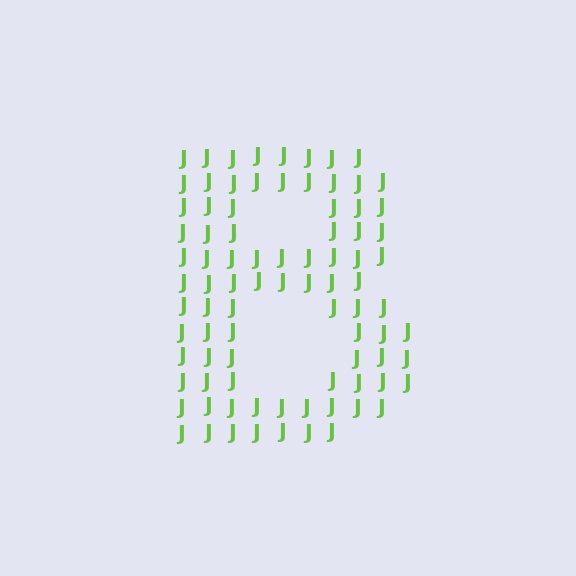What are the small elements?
The small elements are letter J's.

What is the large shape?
The large shape is the letter B.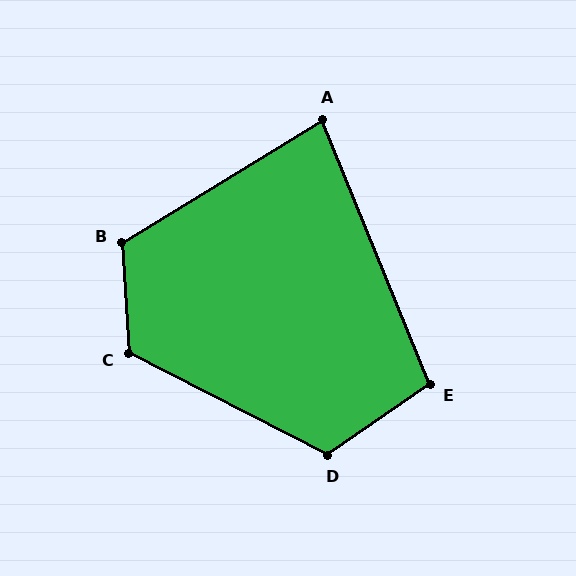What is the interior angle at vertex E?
Approximately 102 degrees (obtuse).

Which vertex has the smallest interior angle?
A, at approximately 81 degrees.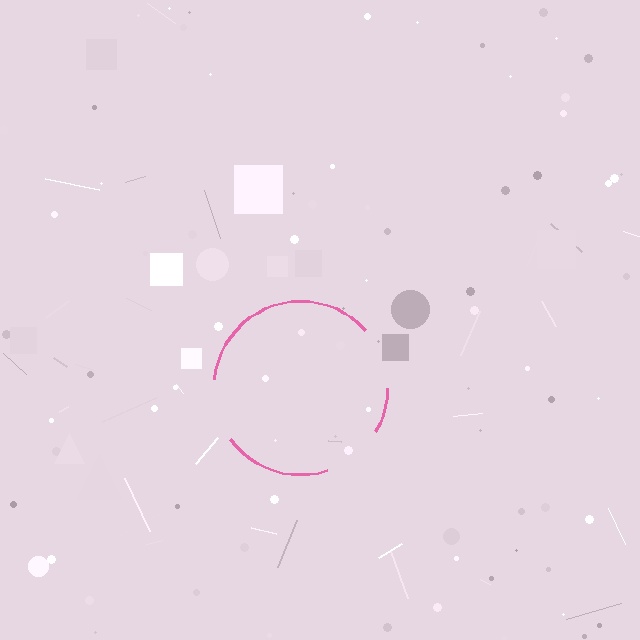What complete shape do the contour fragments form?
The contour fragments form a circle.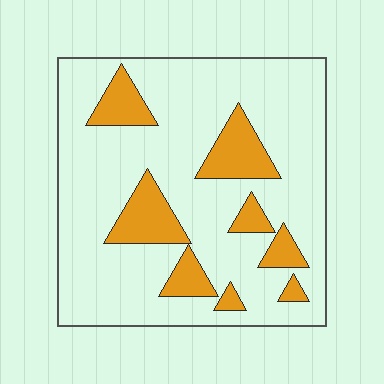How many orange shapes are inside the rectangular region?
8.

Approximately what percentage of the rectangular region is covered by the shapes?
Approximately 20%.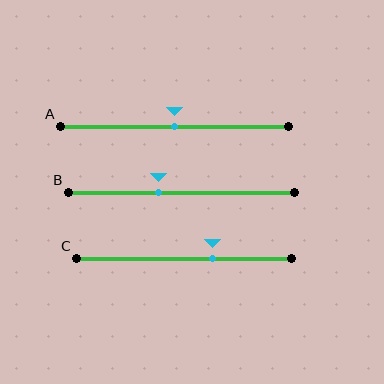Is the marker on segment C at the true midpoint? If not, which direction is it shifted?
No, the marker on segment C is shifted to the right by about 14% of the segment length.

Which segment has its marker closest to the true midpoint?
Segment A has its marker closest to the true midpoint.